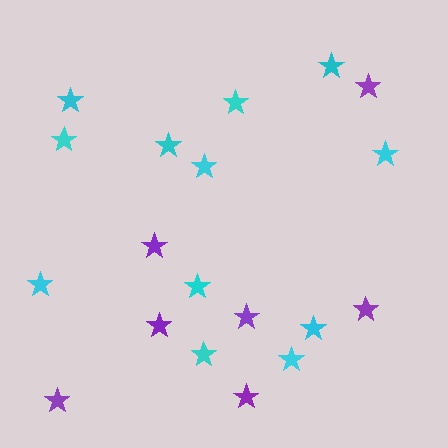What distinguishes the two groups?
There are 2 groups: one group of cyan stars (12) and one group of purple stars (7).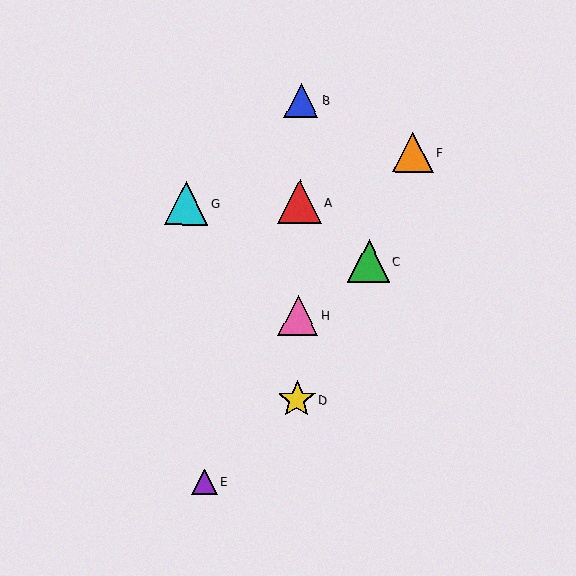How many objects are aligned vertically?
4 objects (A, B, D, H) are aligned vertically.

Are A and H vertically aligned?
Yes, both are at x≈300.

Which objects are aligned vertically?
Objects A, B, D, H are aligned vertically.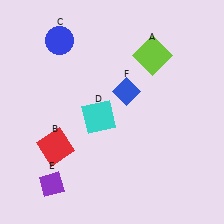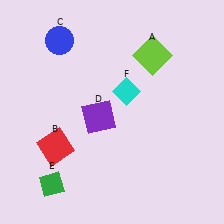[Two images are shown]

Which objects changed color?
D changed from cyan to purple. E changed from purple to green. F changed from blue to cyan.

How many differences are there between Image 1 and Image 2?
There are 3 differences between the two images.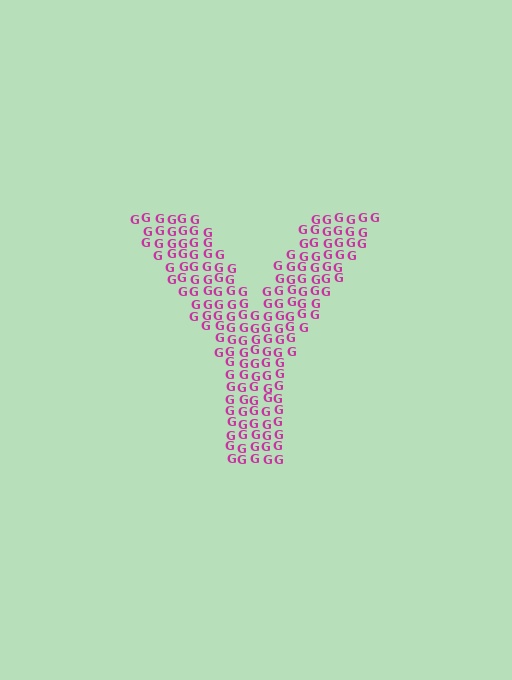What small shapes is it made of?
It is made of small letter G's.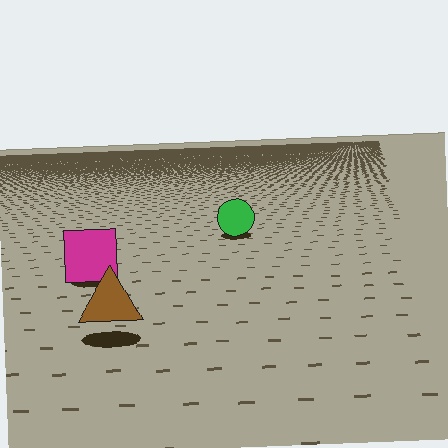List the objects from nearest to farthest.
From nearest to farthest: the brown triangle, the magenta square, the green circle.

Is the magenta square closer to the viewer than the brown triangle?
No. The brown triangle is closer — you can tell from the texture gradient: the ground texture is coarser near it.